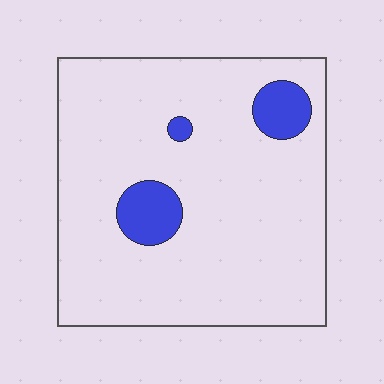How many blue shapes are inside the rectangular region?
3.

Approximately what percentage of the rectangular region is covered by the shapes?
Approximately 10%.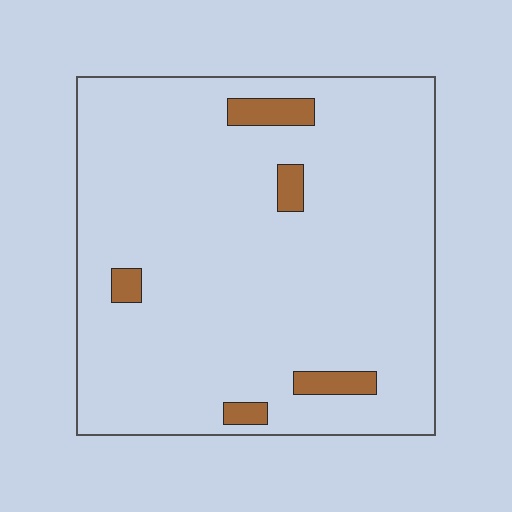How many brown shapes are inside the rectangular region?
5.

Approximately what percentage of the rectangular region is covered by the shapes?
Approximately 5%.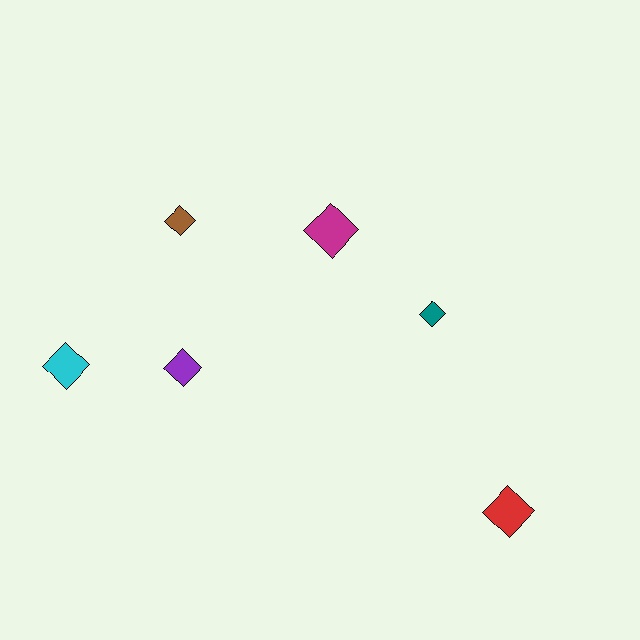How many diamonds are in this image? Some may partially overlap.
There are 6 diamonds.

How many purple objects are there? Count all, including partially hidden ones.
There is 1 purple object.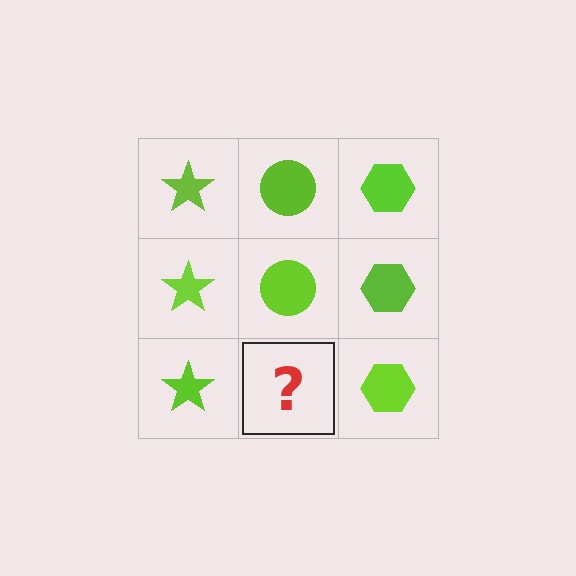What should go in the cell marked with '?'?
The missing cell should contain a lime circle.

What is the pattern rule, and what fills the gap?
The rule is that each column has a consistent shape. The gap should be filled with a lime circle.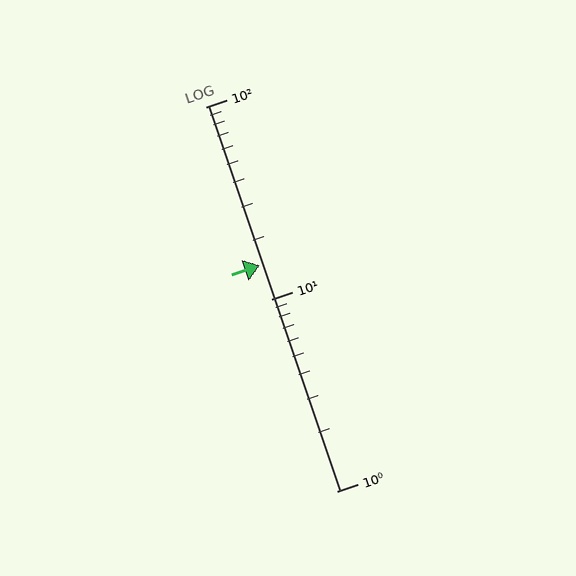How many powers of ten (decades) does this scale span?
The scale spans 2 decades, from 1 to 100.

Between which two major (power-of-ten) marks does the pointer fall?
The pointer is between 10 and 100.